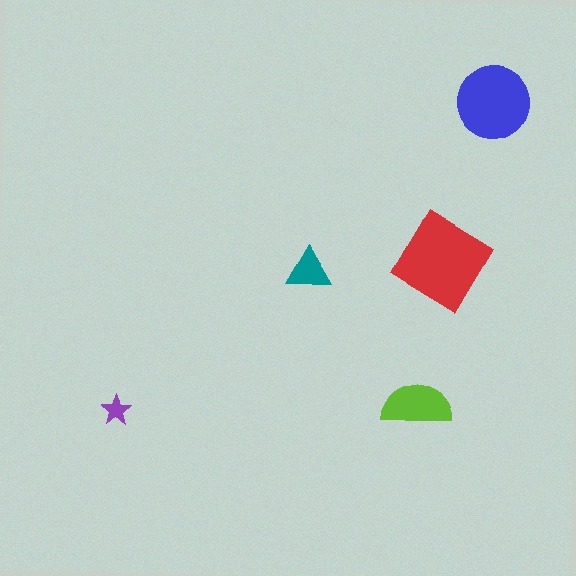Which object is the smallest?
The purple star.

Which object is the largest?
The red diamond.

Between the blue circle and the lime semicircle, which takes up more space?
The blue circle.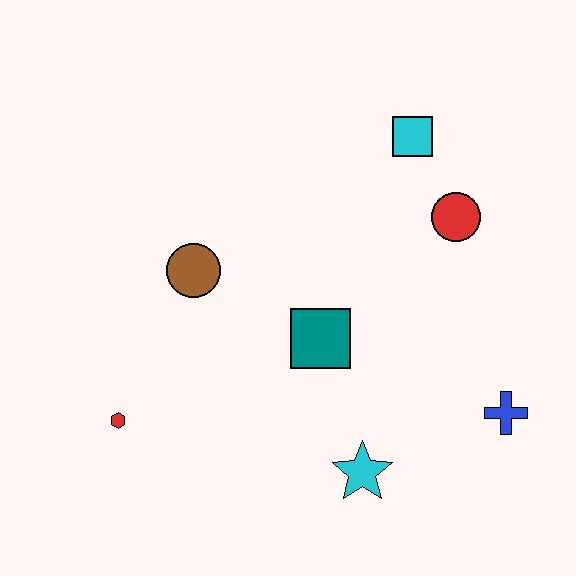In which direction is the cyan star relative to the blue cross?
The cyan star is to the left of the blue cross.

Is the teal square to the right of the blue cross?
No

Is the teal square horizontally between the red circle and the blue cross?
No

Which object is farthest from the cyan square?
The red hexagon is farthest from the cyan square.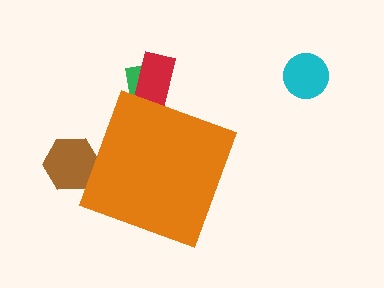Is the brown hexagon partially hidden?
Yes, the brown hexagon is partially hidden behind the orange diamond.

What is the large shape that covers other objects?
An orange diamond.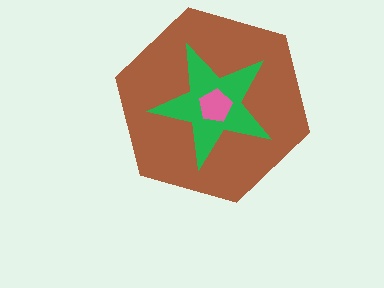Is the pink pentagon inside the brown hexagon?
Yes.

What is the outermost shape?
The brown hexagon.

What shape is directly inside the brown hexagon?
The green star.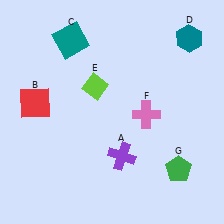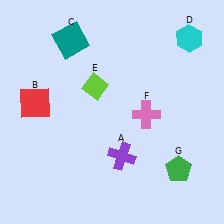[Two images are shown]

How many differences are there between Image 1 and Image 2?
There is 1 difference between the two images.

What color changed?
The hexagon (D) changed from teal in Image 1 to cyan in Image 2.